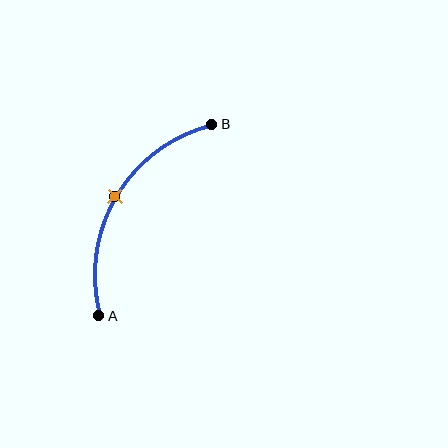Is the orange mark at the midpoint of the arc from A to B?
Yes. The orange mark lies on the arc at equal arc-length from both A and B — it is the arc midpoint.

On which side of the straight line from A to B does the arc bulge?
The arc bulges to the left of the straight line connecting A and B.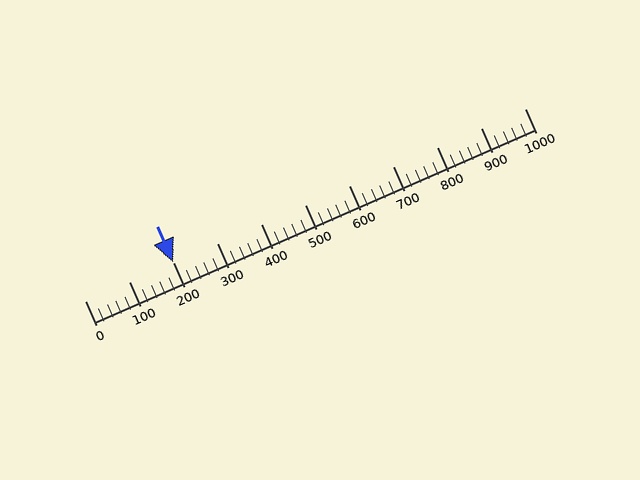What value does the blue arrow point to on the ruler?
The blue arrow points to approximately 201.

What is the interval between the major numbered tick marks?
The major tick marks are spaced 100 units apart.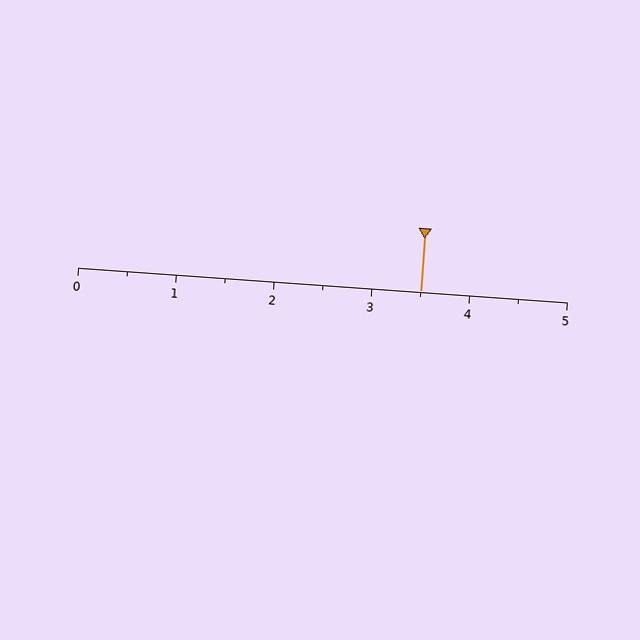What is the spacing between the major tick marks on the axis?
The major ticks are spaced 1 apart.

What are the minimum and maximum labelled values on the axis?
The axis runs from 0 to 5.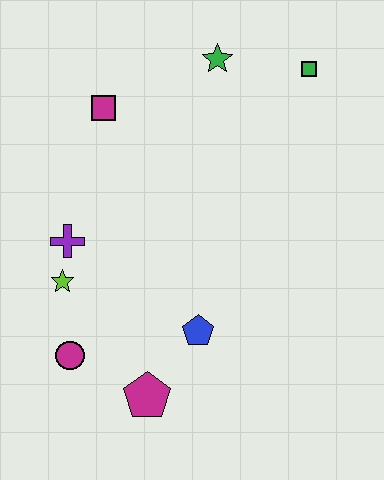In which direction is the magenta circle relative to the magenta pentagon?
The magenta circle is to the left of the magenta pentagon.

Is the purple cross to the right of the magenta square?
No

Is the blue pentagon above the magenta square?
No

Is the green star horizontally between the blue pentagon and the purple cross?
No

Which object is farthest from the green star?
The magenta pentagon is farthest from the green star.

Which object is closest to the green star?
The green square is closest to the green star.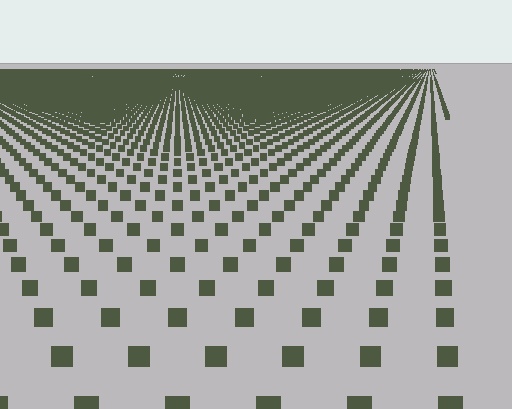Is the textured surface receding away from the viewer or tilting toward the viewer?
The surface is receding away from the viewer. Texture elements get smaller and denser toward the top.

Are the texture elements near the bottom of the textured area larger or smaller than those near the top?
Larger. Near the bottom, elements are closer to the viewer and appear at a bigger on-screen size.